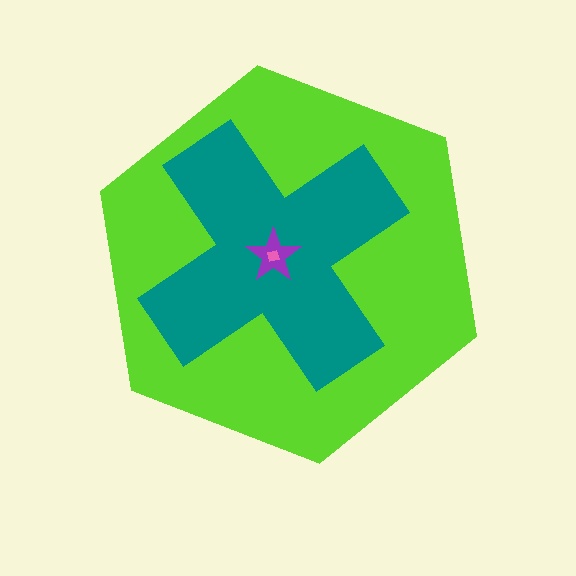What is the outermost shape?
The lime hexagon.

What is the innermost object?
The pink square.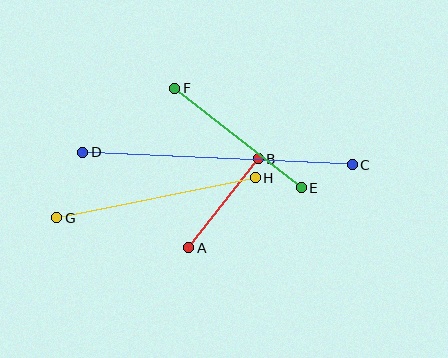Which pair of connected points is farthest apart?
Points C and D are farthest apart.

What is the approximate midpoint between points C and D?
The midpoint is at approximately (217, 159) pixels.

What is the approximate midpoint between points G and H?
The midpoint is at approximately (156, 198) pixels.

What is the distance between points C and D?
The distance is approximately 270 pixels.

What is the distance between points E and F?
The distance is approximately 161 pixels.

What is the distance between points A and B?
The distance is approximately 113 pixels.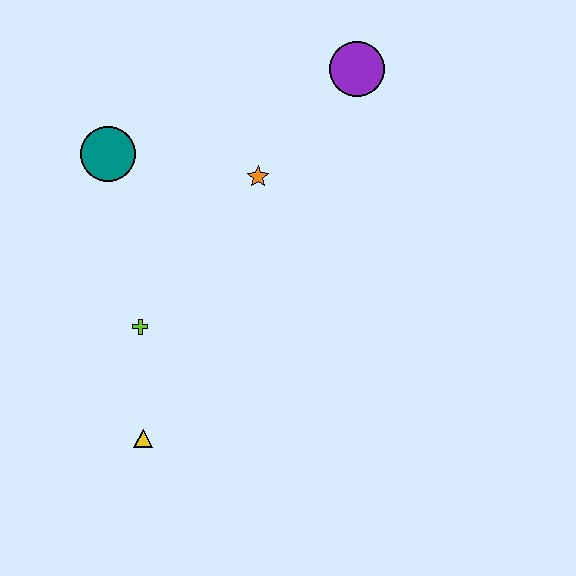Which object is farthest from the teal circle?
The yellow triangle is farthest from the teal circle.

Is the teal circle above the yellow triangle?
Yes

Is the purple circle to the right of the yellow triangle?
Yes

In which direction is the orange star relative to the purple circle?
The orange star is below the purple circle.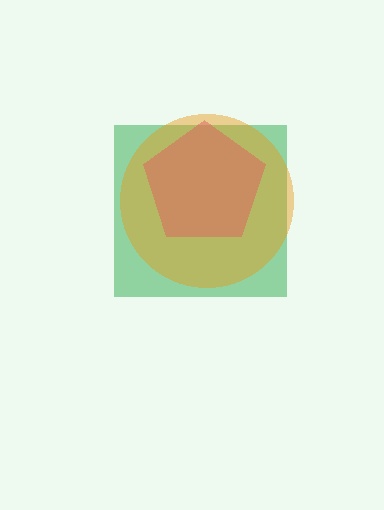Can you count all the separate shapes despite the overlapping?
Yes, there are 3 separate shapes.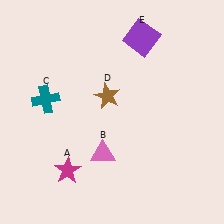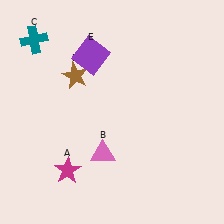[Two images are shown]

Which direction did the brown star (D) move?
The brown star (D) moved left.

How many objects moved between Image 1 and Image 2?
3 objects moved between the two images.